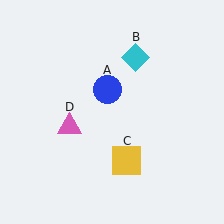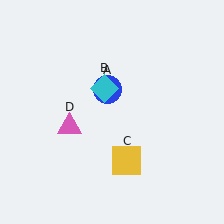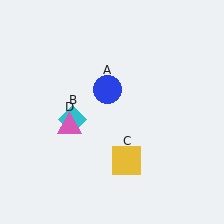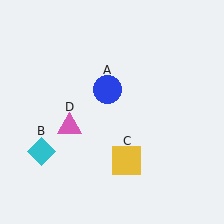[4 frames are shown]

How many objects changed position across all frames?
1 object changed position: cyan diamond (object B).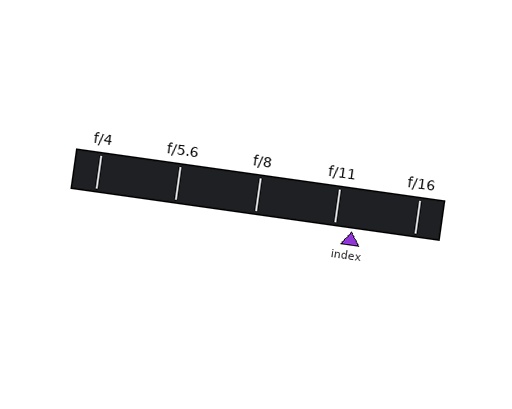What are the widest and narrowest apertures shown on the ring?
The widest aperture shown is f/4 and the narrowest is f/16.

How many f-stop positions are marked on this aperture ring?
There are 5 f-stop positions marked.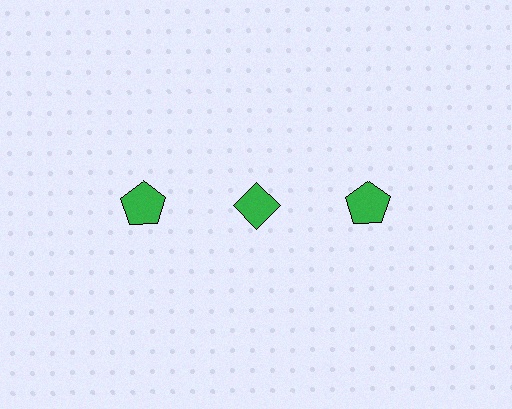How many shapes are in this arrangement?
There are 3 shapes arranged in a grid pattern.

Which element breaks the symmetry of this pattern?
The green diamond in the top row, second from left column breaks the symmetry. All other shapes are green pentagons.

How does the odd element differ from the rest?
It has a different shape: diamond instead of pentagon.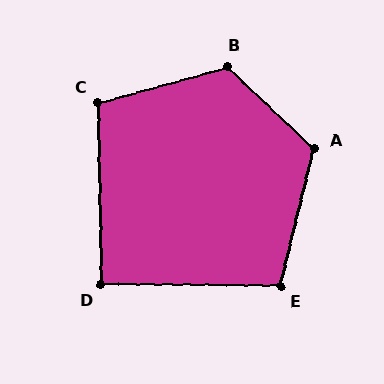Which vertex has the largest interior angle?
B, at approximately 121 degrees.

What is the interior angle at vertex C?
Approximately 104 degrees (obtuse).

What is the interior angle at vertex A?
Approximately 120 degrees (obtuse).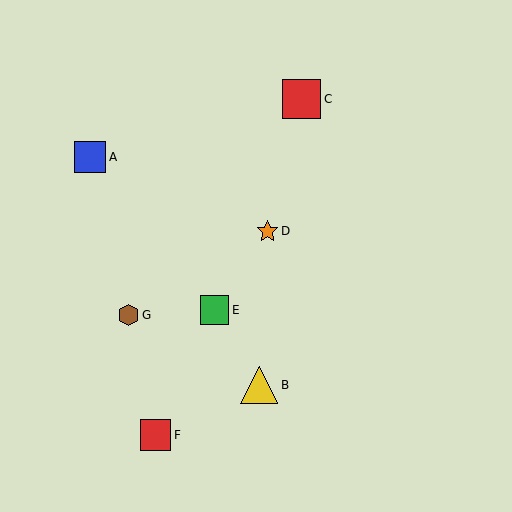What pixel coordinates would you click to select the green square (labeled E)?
Click at (215, 310) to select the green square E.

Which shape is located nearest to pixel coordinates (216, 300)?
The green square (labeled E) at (215, 310) is nearest to that location.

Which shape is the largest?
The red square (labeled C) is the largest.